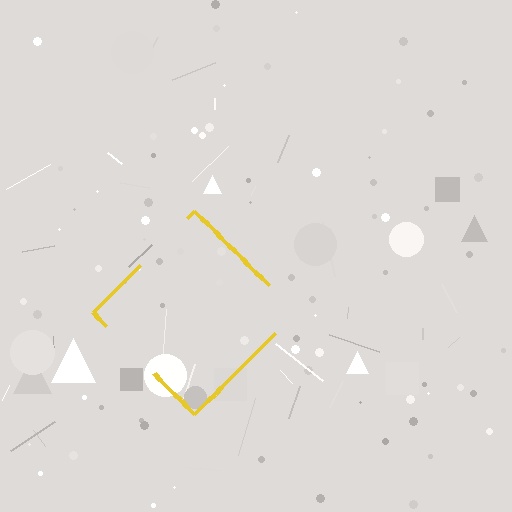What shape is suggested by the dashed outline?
The dashed outline suggests a diamond.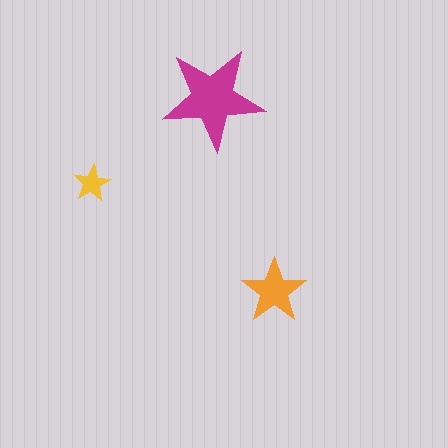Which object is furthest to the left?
The yellow star is leftmost.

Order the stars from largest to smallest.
the magenta one, the orange one, the yellow one.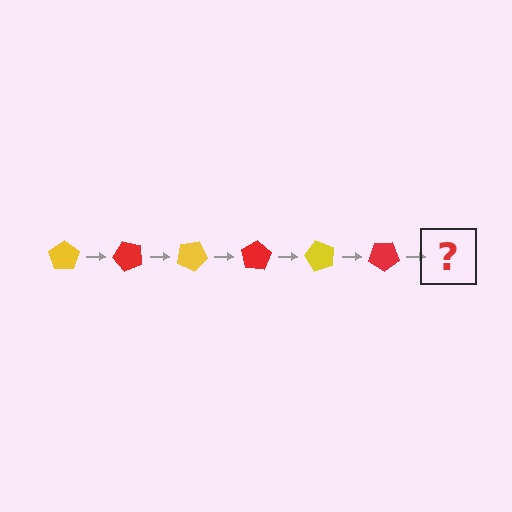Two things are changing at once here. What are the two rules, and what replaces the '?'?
The two rules are that it rotates 50 degrees each step and the color cycles through yellow and red. The '?' should be a yellow pentagon, rotated 300 degrees from the start.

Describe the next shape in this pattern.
It should be a yellow pentagon, rotated 300 degrees from the start.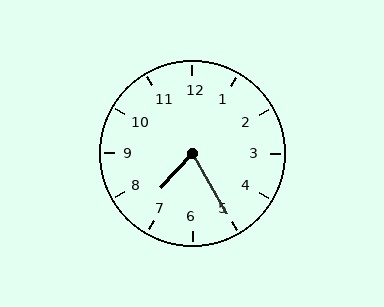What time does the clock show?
7:25.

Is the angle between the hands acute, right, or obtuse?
It is acute.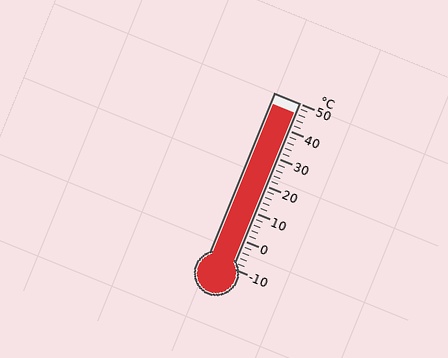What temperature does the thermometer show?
The thermometer shows approximately 46°C.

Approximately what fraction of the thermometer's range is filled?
The thermometer is filled to approximately 95% of its range.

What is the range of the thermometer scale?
The thermometer scale ranges from -10°C to 50°C.